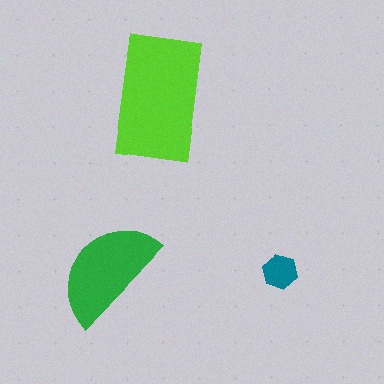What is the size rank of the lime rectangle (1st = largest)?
1st.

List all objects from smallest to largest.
The teal hexagon, the green semicircle, the lime rectangle.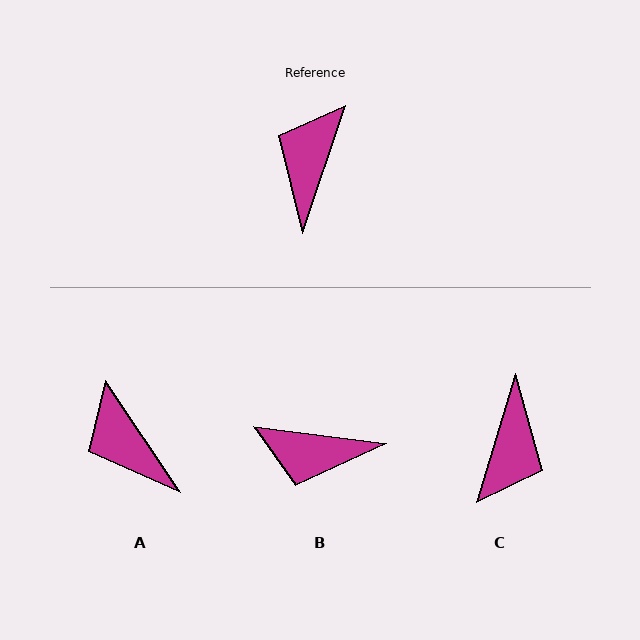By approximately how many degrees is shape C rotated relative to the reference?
Approximately 178 degrees clockwise.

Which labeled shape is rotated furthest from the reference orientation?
C, about 178 degrees away.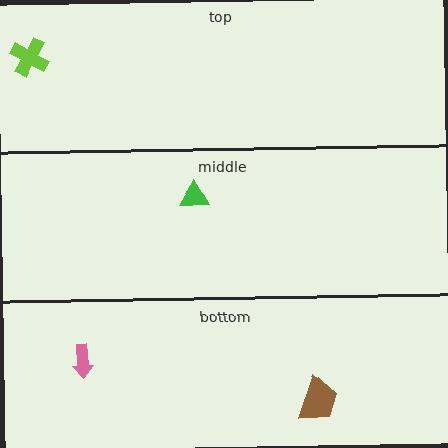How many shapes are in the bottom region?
2.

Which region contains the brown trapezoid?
The bottom region.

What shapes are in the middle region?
The green triangle.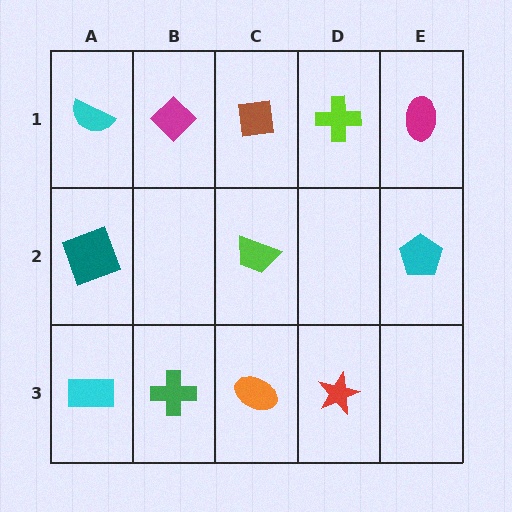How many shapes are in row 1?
5 shapes.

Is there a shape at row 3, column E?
No, that cell is empty.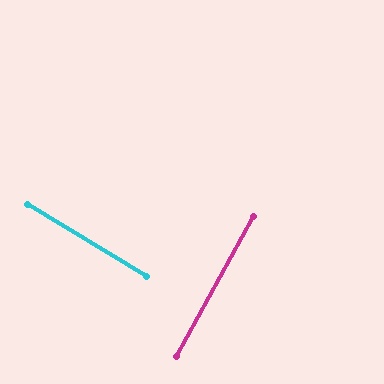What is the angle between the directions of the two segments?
Approximately 88 degrees.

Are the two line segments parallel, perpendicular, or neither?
Perpendicular — they meet at approximately 88°.